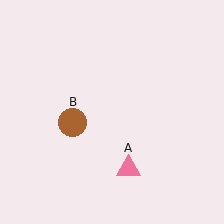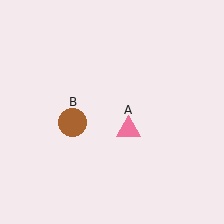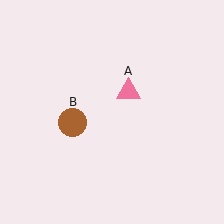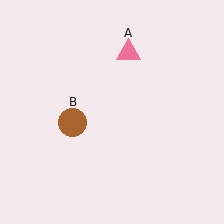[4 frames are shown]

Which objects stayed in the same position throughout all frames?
Brown circle (object B) remained stationary.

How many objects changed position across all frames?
1 object changed position: pink triangle (object A).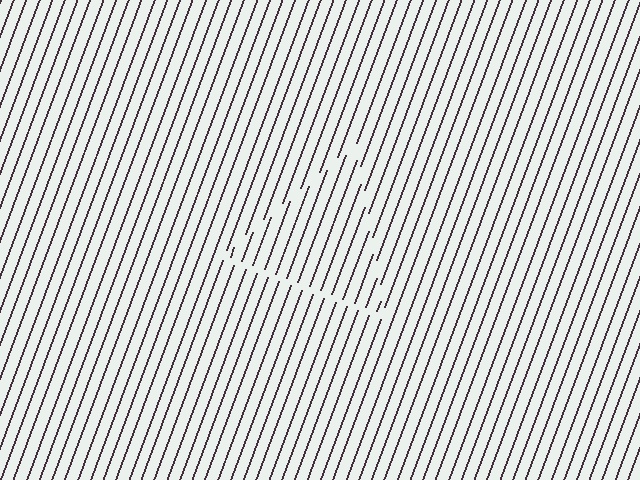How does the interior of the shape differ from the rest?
The interior of the shape contains the same grating, shifted by half a period — the contour is defined by the phase discontinuity where line-ends from the inner and outer gratings abut.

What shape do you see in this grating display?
An illusory triangle. The interior of the shape contains the same grating, shifted by half a period — the contour is defined by the phase discontinuity where line-ends from the inner and outer gratings abut.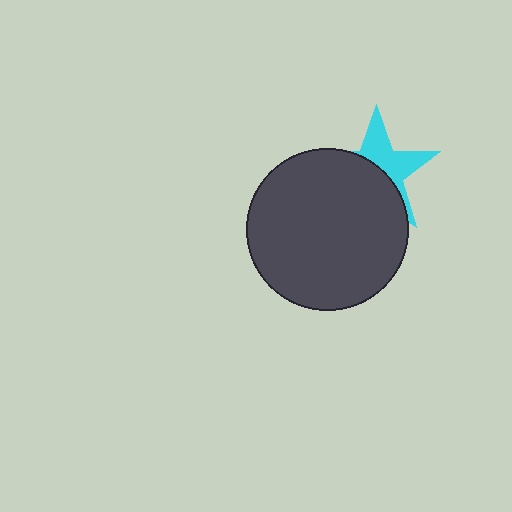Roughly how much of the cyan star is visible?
A small part of it is visible (roughly 44%).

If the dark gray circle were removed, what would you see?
You would see the complete cyan star.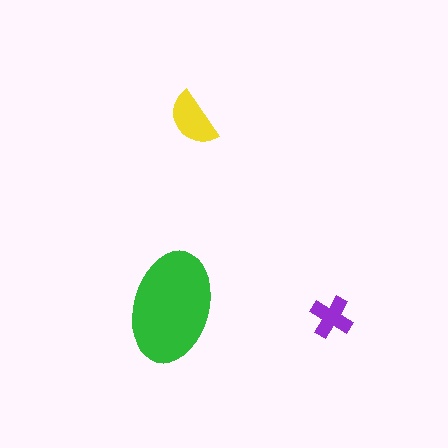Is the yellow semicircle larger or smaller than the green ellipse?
Smaller.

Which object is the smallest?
The purple cross.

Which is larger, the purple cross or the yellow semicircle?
The yellow semicircle.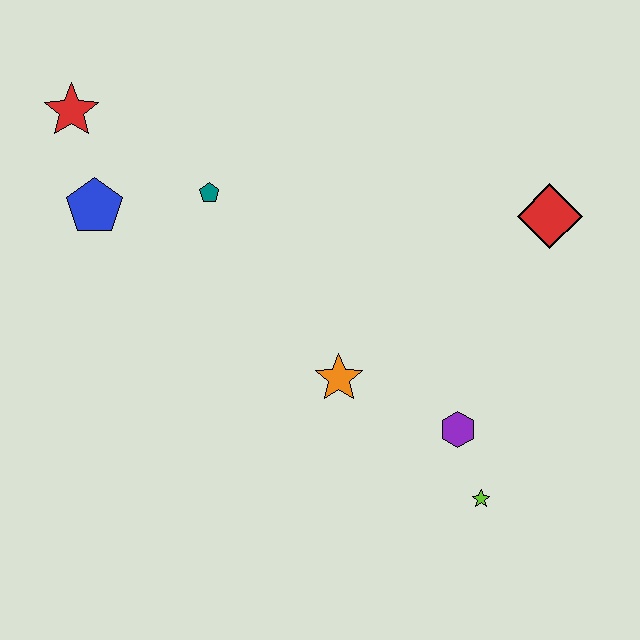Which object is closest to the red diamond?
The purple hexagon is closest to the red diamond.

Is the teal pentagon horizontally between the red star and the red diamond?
Yes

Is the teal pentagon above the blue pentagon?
Yes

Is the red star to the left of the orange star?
Yes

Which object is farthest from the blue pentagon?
The lime star is farthest from the blue pentagon.